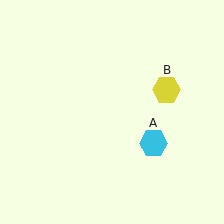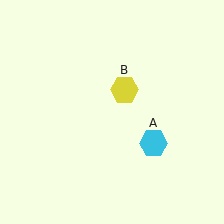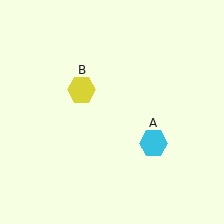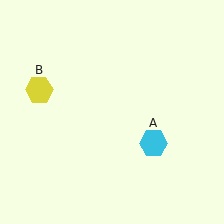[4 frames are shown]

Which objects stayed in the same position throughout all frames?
Cyan hexagon (object A) remained stationary.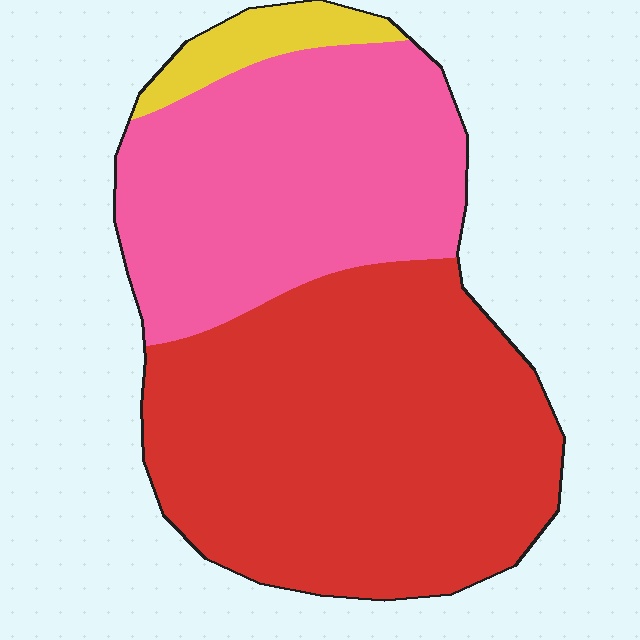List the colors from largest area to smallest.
From largest to smallest: red, pink, yellow.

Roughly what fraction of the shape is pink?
Pink covers about 40% of the shape.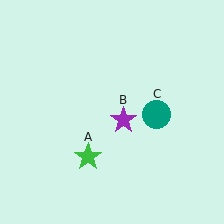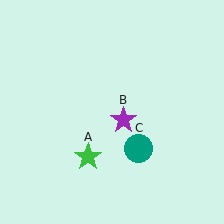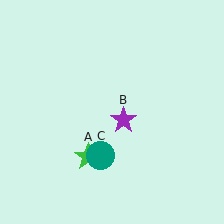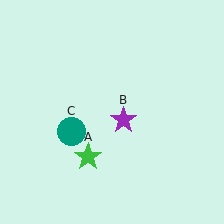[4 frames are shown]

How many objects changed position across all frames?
1 object changed position: teal circle (object C).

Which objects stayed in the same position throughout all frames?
Green star (object A) and purple star (object B) remained stationary.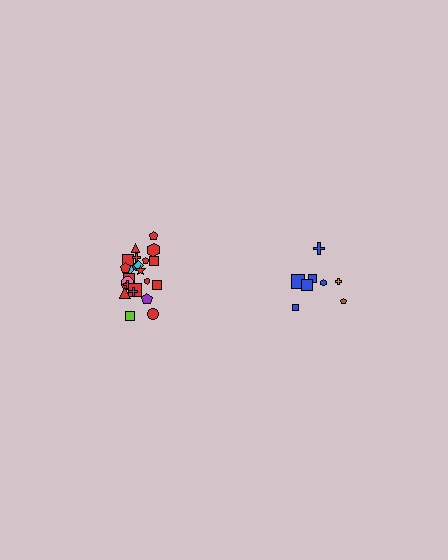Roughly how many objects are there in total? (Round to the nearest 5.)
Roughly 35 objects in total.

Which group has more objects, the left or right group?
The left group.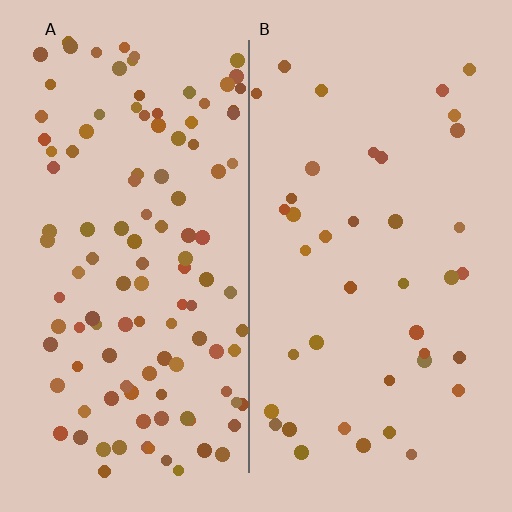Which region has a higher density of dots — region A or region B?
A (the left).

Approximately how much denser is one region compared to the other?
Approximately 2.8× — region A over region B.